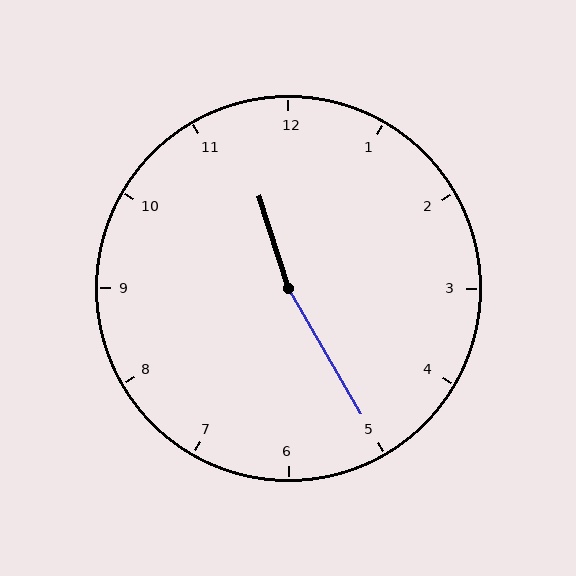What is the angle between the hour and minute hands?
Approximately 168 degrees.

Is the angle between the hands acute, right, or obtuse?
It is obtuse.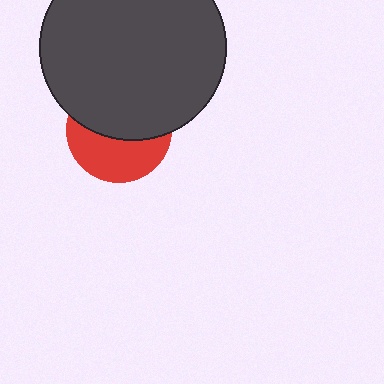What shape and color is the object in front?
The object in front is a dark gray circle.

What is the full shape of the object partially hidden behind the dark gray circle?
The partially hidden object is a red circle.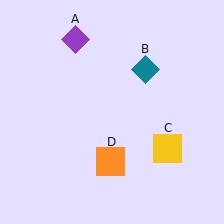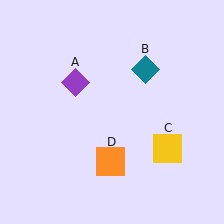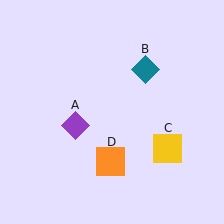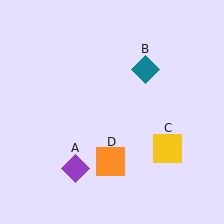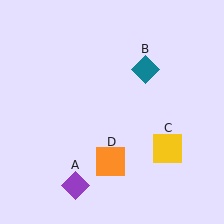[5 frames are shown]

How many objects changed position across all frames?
1 object changed position: purple diamond (object A).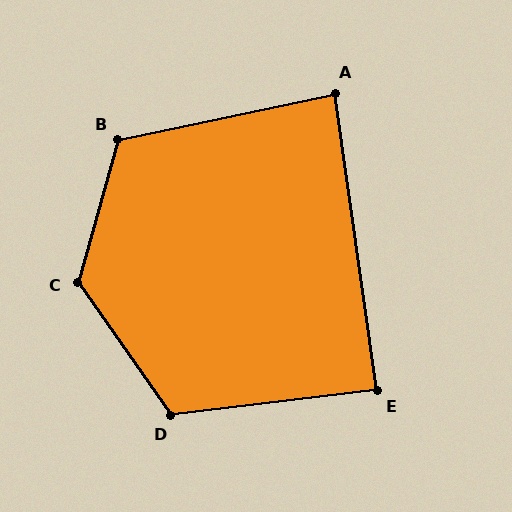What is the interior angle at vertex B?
Approximately 118 degrees (obtuse).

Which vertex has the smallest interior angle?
A, at approximately 86 degrees.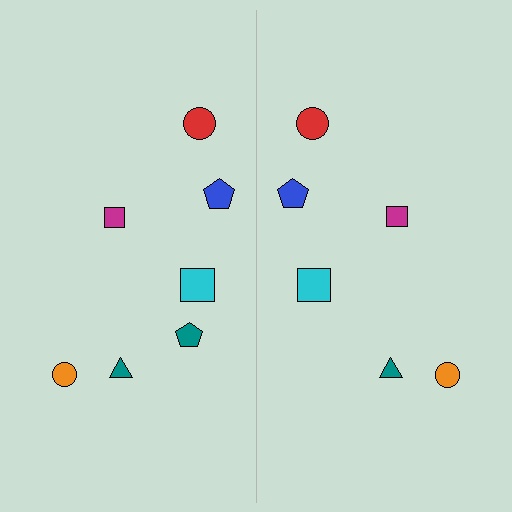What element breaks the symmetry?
A teal pentagon is missing from the right side.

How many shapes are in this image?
There are 13 shapes in this image.